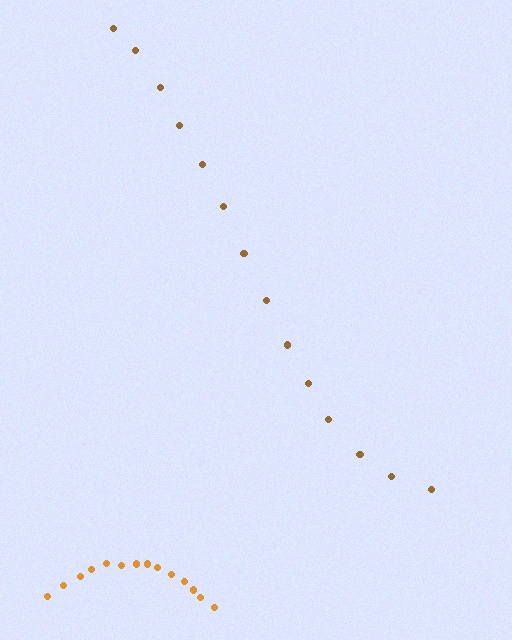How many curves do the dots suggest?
There are 2 distinct paths.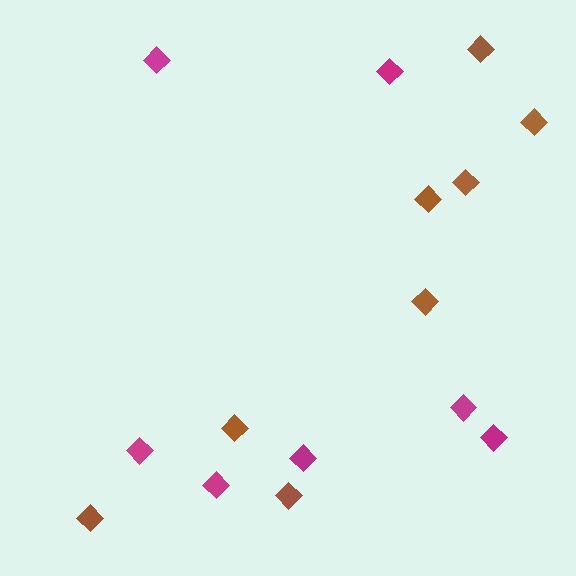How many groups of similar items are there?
There are 2 groups: one group of magenta diamonds (7) and one group of brown diamonds (8).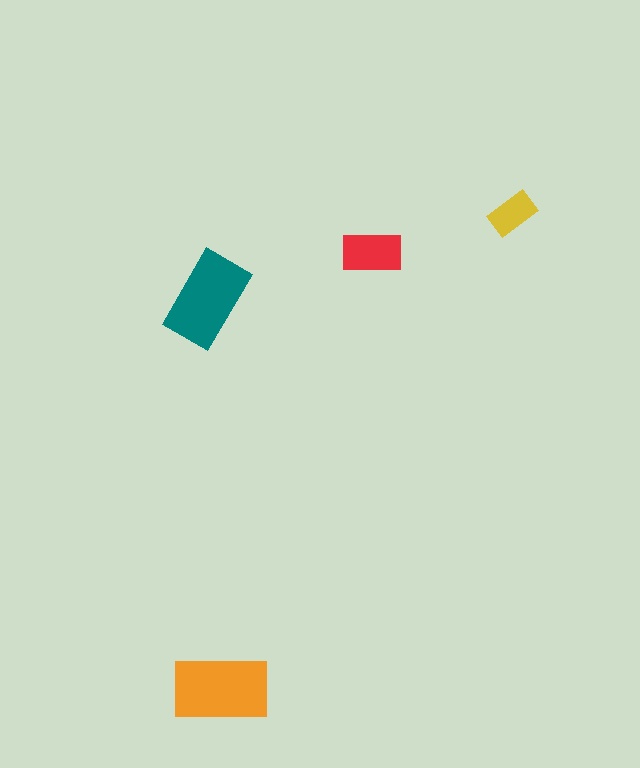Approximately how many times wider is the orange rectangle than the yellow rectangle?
About 2 times wider.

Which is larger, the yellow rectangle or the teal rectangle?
The teal one.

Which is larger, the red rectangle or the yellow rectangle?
The red one.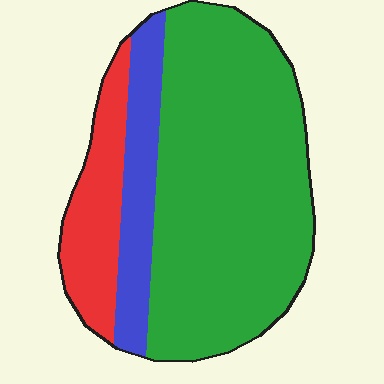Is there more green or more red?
Green.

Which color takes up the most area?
Green, at roughly 70%.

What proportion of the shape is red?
Red covers 17% of the shape.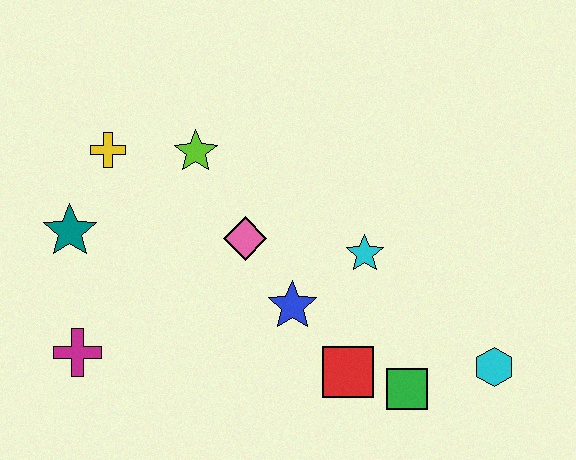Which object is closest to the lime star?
The yellow cross is closest to the lime star.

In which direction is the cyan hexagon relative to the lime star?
The cyan hexagon is to the right of the lime star.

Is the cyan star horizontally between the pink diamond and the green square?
Yes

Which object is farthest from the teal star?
The cyan hexagon is farthest from the teal star.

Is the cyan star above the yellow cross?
No